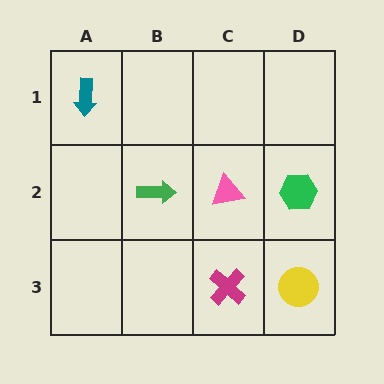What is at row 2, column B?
A green arrow.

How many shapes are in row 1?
1 shape.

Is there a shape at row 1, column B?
No, that cell is empty.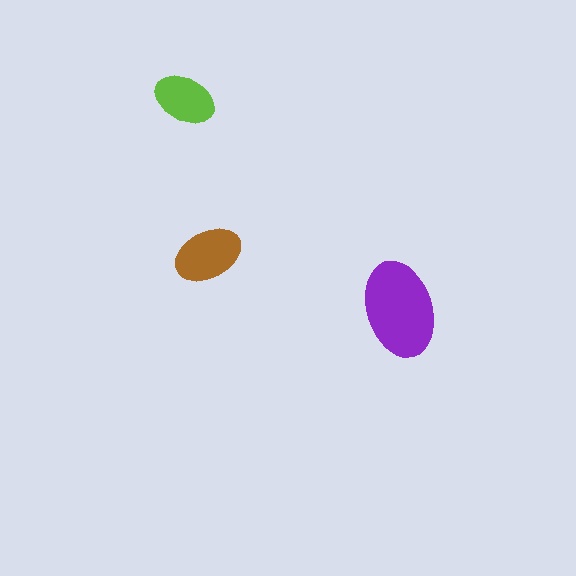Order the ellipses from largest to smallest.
the purple one, the brown one, the lime one.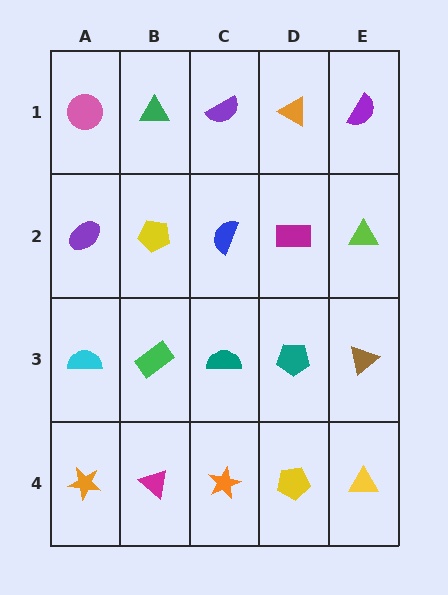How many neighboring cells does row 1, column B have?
3.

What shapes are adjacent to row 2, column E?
A purple semicircle (row 1, column E), a brown triangle (row 3, column E), a magenta rectangle (row 2, column D).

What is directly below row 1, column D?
A magenta rectangle.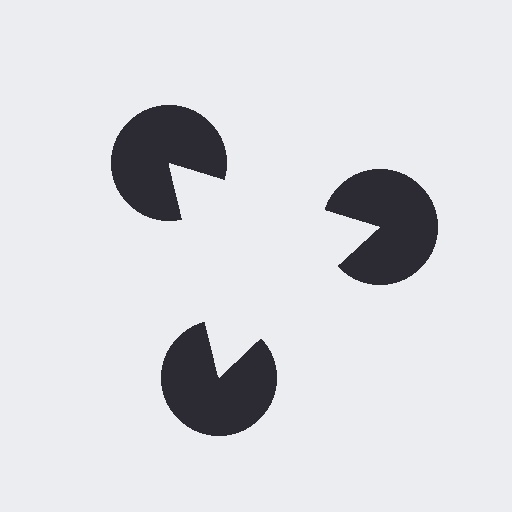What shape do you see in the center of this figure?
An illusory triangle — its edges are inferred from the aligned wedge cuts in the pac-man discs, not physically drawn.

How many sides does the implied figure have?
3 sides.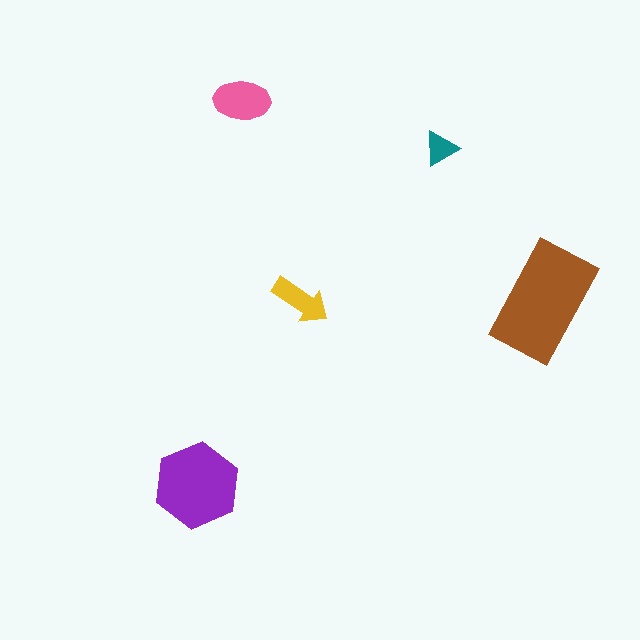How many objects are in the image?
There are 5 objects in the image.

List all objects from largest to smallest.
The brown rectangle, the purple hexagon, the pink ellipse, the yellow arrow, the teal triangle.